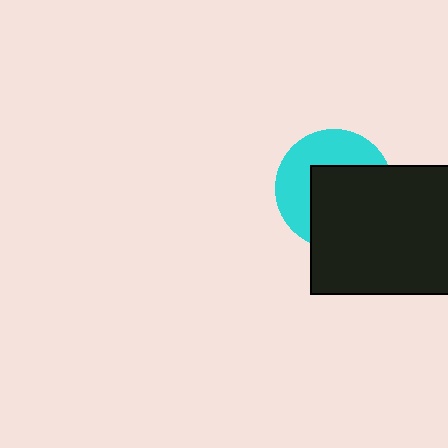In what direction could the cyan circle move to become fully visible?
The cyan circle could move toward the upper-left. That would shift it out from behind the black rectangle entirely.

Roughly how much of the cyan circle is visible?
About half of it is visible (roughly 45%).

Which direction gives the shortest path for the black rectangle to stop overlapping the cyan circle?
Moving toward the lower-right gives the shortest separation.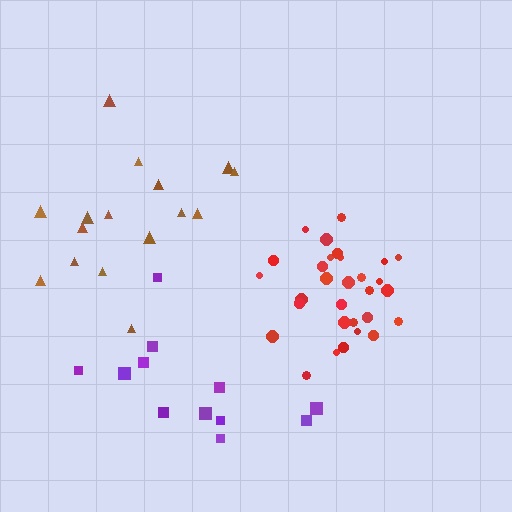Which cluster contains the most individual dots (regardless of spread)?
Red (30).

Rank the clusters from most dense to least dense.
red, purple, brown.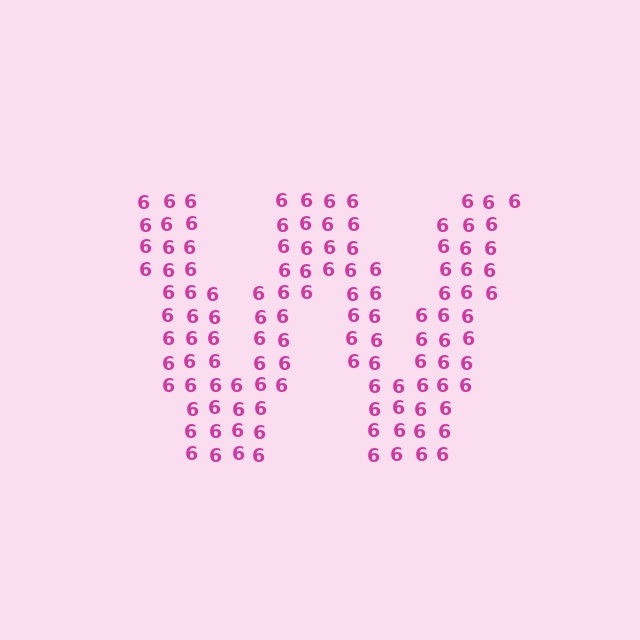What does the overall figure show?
The overall figure shows the letter W.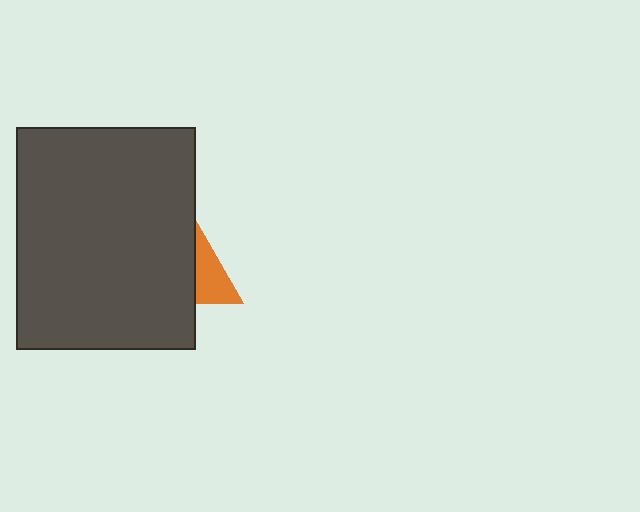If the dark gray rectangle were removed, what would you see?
You would see the complete orange triangle.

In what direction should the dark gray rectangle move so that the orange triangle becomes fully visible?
The dark gray rectangle should move left. That is the shortest direction to clear the overlap and leave the orange triangle fully visible.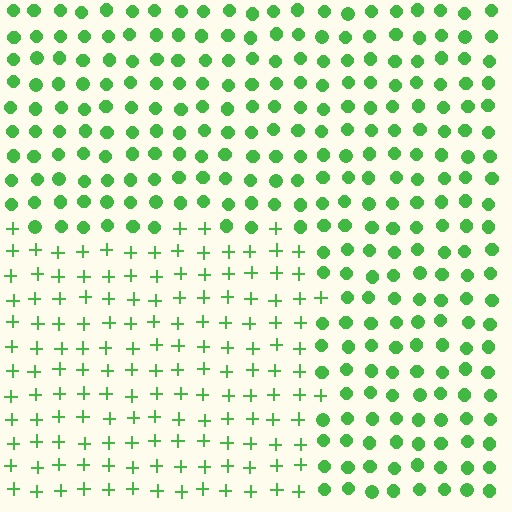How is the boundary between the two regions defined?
The boundary is defined by a change in element shape: plus signs inside vs. circles outside. All elements share the same color and spacing.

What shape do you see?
I see a rectangle.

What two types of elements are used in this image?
The image uses plus signs inside the rectangle region and circles outside it.